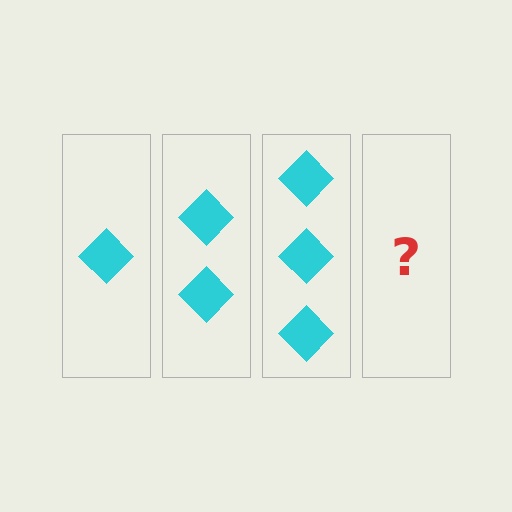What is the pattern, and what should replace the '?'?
The pattern is that each step adds one more diamond. The '?' should be 4 diamonds.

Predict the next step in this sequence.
The next step is 4 diamonds.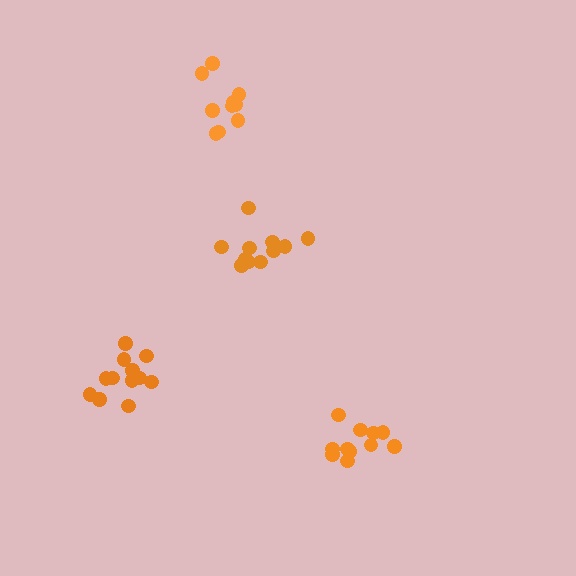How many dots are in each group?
Group 1: 12 dots, Group 2: 11 dots, Group 3: 12 dots, Group 4: 10 dots (45 total).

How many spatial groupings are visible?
There are 4 spatial groupings.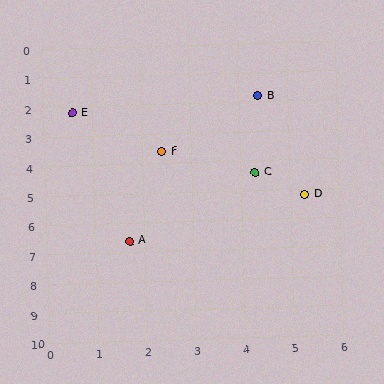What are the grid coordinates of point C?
Point C is at approximately (4.3, 4.4).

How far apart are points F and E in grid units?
Points F and E are about 2.3 grid units apart.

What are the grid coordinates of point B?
Point B is at approximately (4.4, 1.8).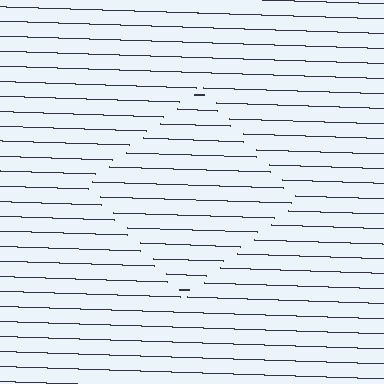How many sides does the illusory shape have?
4 sides — the line-ends trace a square.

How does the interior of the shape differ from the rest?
The interior of the shape contains the same grating, shifted by half a period — the contour is defined by the phase discontinuity where line-ends from the inner and outer gratings abut.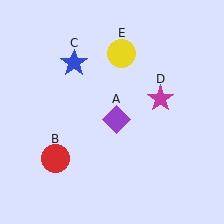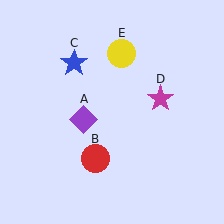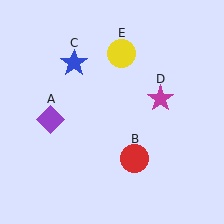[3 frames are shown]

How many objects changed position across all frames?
2 objects changed position: purple diamond (object A), red circle (object B).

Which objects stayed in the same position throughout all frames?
Blue star (object C) and magenta star (object D) and yellow circle (object E) remained stationary.